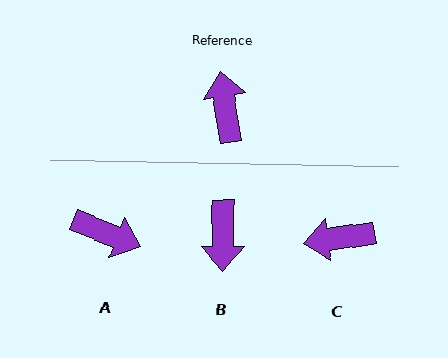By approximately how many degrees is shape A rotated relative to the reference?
Approximately 121 degrees clockwise.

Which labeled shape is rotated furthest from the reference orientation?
B, about 171 degrees away.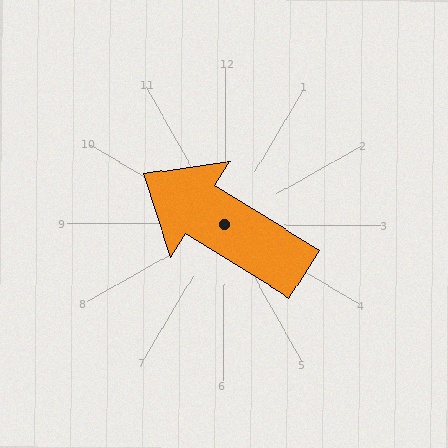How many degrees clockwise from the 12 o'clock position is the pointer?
Approximately 302 degrees.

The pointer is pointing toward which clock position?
Roughly 10 o'clock.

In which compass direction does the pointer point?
Northwest.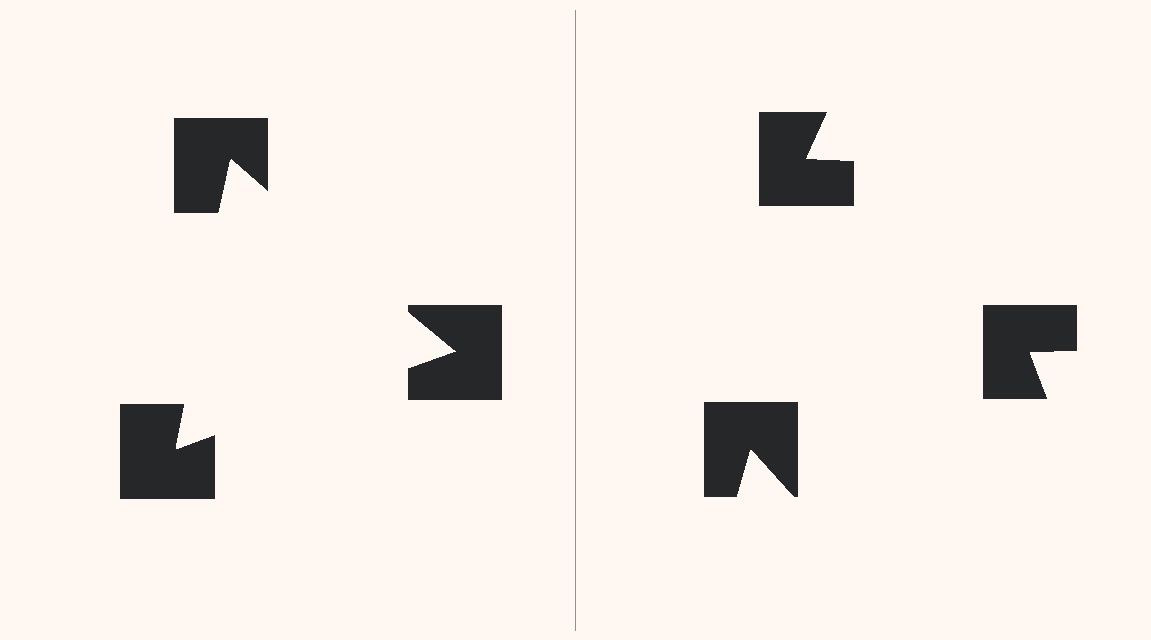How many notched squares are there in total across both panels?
6 — 3 on each side.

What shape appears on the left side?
An illusory triangle.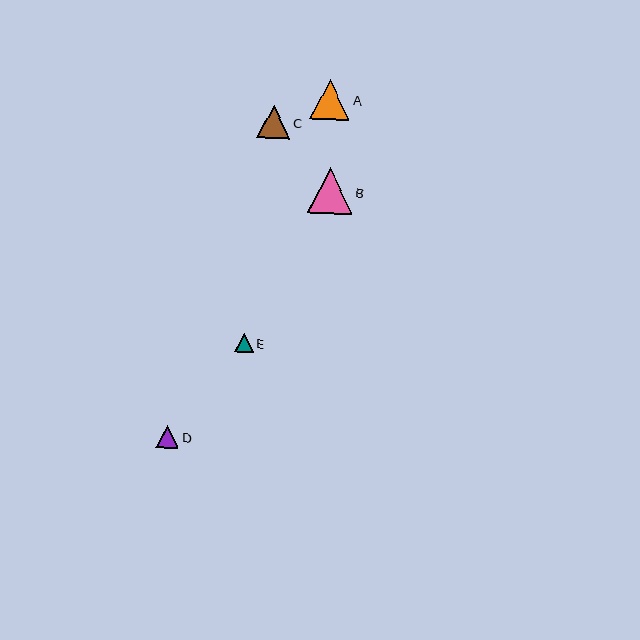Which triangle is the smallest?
Triangle E is the smallest with a size of approximately 19 pixels.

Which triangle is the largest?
Triangle B is the largest with a size of approximately 45 pixels.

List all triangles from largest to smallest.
From largest to smallest: B, A, C, D, E.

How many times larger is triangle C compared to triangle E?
Triangle C is approximately 1.7 times the size of triangle E.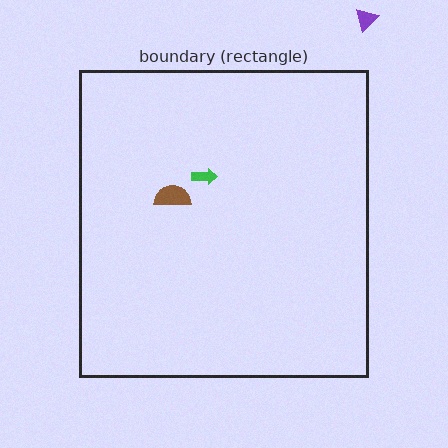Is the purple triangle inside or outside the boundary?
Outside.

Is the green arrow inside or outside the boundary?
Inside.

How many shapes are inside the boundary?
2 inside, 1 outside.